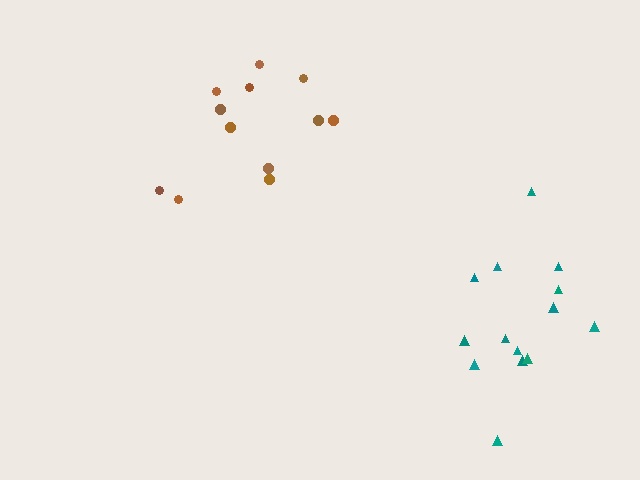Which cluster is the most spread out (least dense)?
Brown.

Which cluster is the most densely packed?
Teal.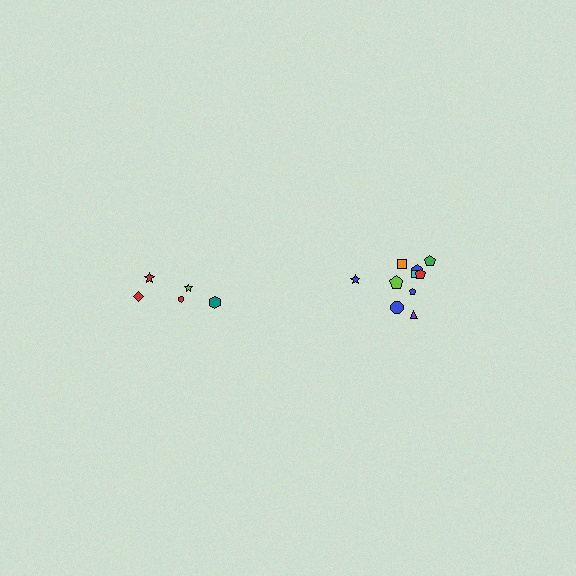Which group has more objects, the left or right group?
The right group.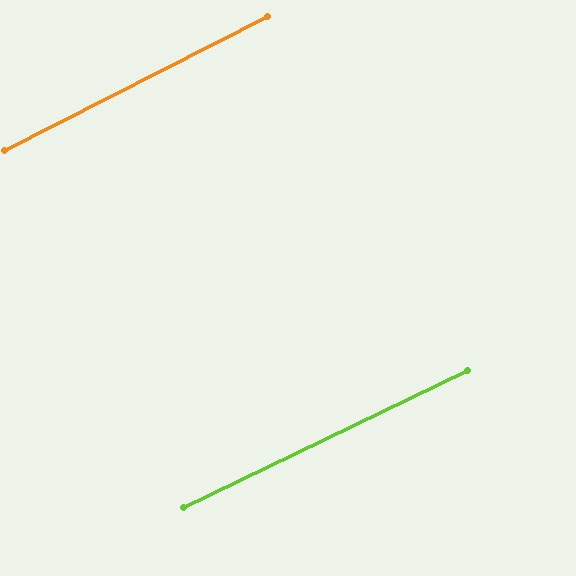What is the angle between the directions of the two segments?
Approximately 1 degree.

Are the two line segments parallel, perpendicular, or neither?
Parallel — their directions differ by only 1.2°.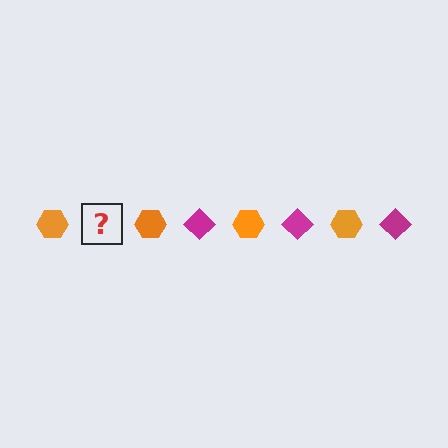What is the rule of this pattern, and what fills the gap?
The rule is that the pattern alternates between orange hexagon and magenta diamond. The gap should be filled with a magenta diamond.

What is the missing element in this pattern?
The missing element is a magenta diamond.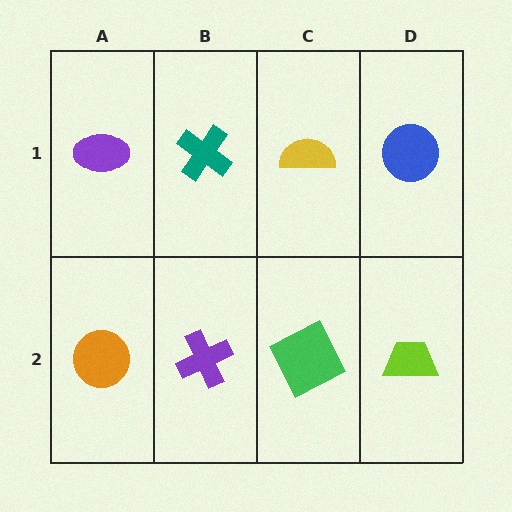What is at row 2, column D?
A lime trapezoid.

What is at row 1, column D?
A blue circle.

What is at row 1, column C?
A yellow semicircle.